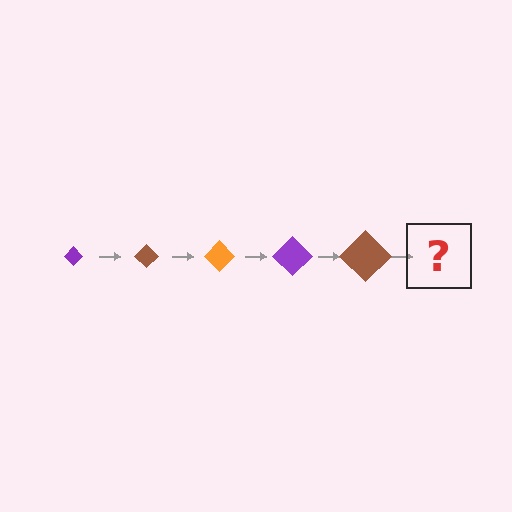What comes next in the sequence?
The next element should be an orange diamond, larger than the previous one.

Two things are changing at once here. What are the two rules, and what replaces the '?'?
The two rules are that the diamond grows larger each step and the color cycles through purple, brown, and orange. The '?' should be an orange diamond, larger than the previous one.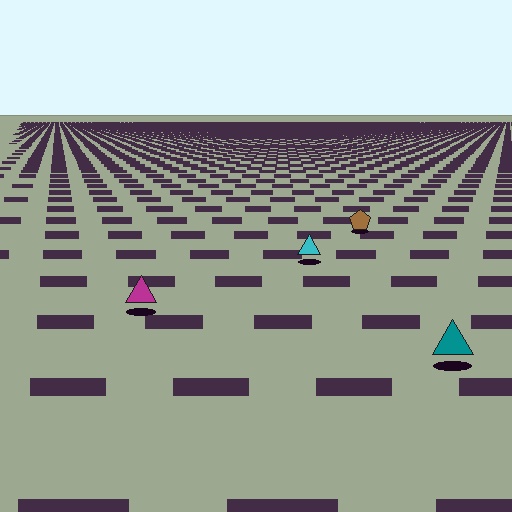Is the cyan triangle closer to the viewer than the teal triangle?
No. The teal triangle is closer — you can tell from the texture gradient: the ground texture is coarser near it.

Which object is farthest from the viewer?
The brown pentagon is farthest from the viewer. It appears smaller and the ground texture around it is denser.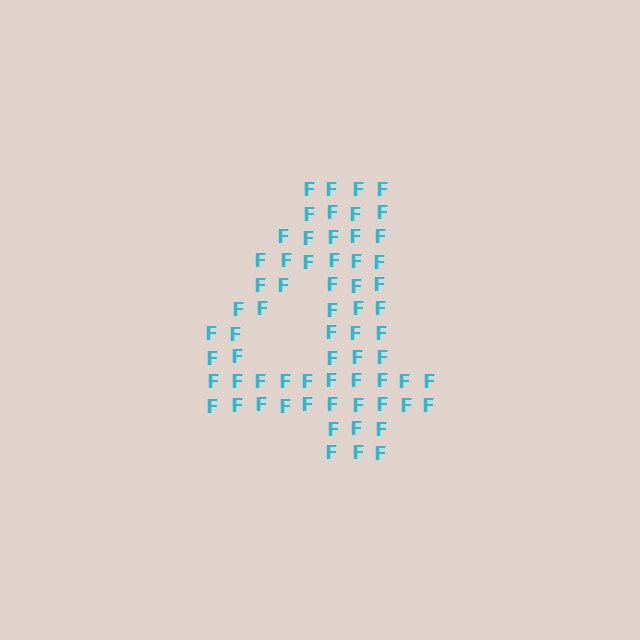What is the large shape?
The large shape is the digit 4.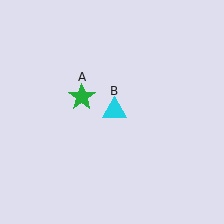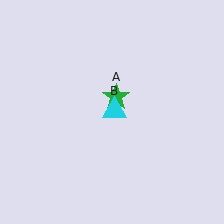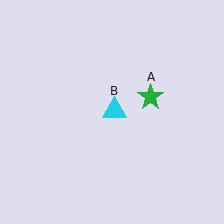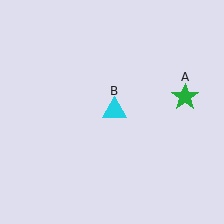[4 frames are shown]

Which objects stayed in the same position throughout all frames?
Cyan triangle (object B) remained stationary.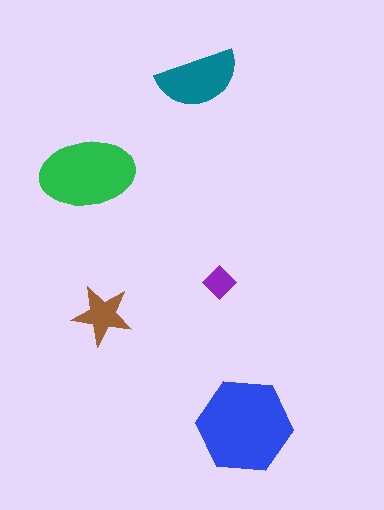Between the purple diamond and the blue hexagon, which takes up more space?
The blue hexagon.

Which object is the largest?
The blue hexagon.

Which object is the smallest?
The purple diamond.